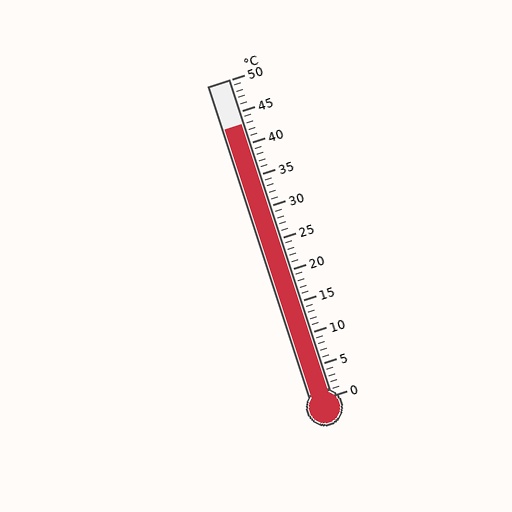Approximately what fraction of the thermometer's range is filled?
The thermometer is filled to approximately 85% of its range.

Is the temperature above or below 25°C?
The temperature is above 25°C.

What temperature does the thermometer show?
The thermometer shows approximately 43°C.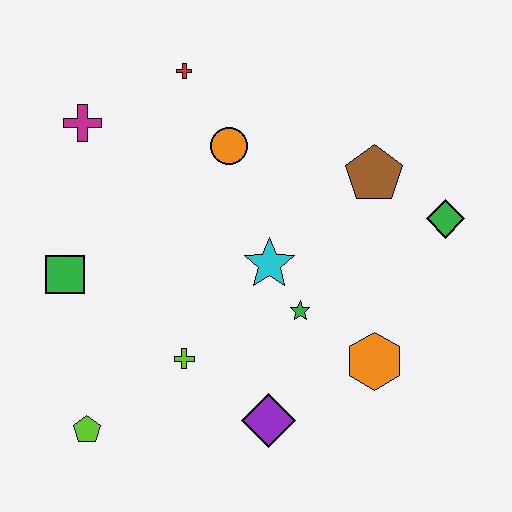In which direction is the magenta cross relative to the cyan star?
The magenta cross is to the left of the cyan star.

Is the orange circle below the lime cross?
No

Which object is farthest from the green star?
The magenta cross is farthest from the green star.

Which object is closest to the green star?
The cyan star is closest to the green star.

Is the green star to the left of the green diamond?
Yes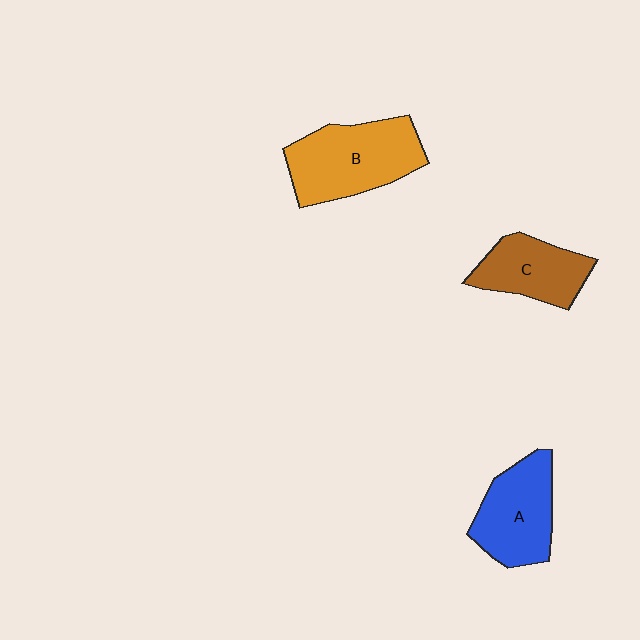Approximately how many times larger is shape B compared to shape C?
Approximately 1.5 times.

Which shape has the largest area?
Shape B (orange).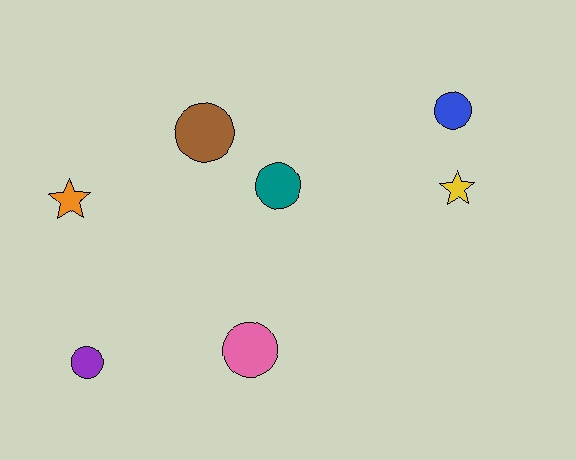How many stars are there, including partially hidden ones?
There are 2 stars.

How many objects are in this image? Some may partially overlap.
There are 7 objects.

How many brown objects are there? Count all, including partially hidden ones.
There is 1 brown object.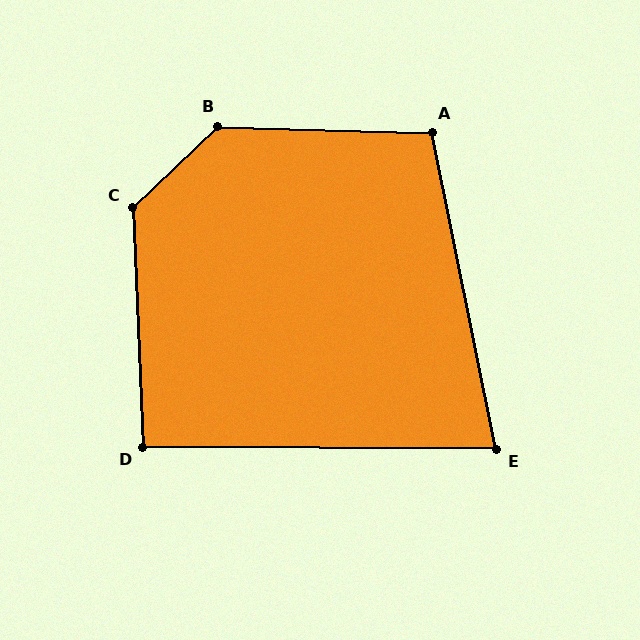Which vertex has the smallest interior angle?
E, at approximately 78 degrees.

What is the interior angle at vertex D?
Approximately 93 degrees (approximately right).